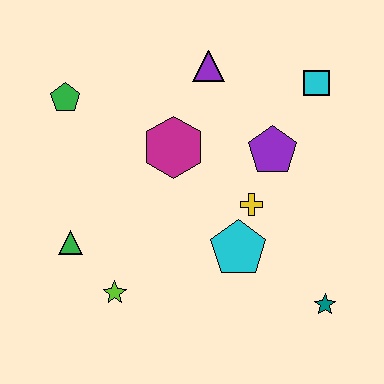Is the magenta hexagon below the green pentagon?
Yes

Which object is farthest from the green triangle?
The cyan square is farthest from the green triangle.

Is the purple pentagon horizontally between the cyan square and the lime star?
Yes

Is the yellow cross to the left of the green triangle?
No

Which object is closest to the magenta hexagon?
The purple triangle is closest to the magenta hexagon.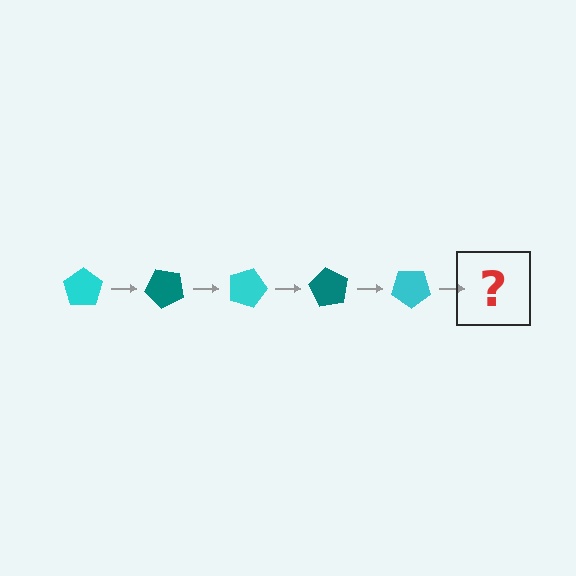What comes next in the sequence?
The next element should be a teal pentagon, rotated 225 degrees from the start.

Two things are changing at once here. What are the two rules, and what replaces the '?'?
The two rules are that it rotates 45 degrees each step and the color cycles through cyan and teal. The '?' should be a teal pentagon, rotated 225 degrees from the start.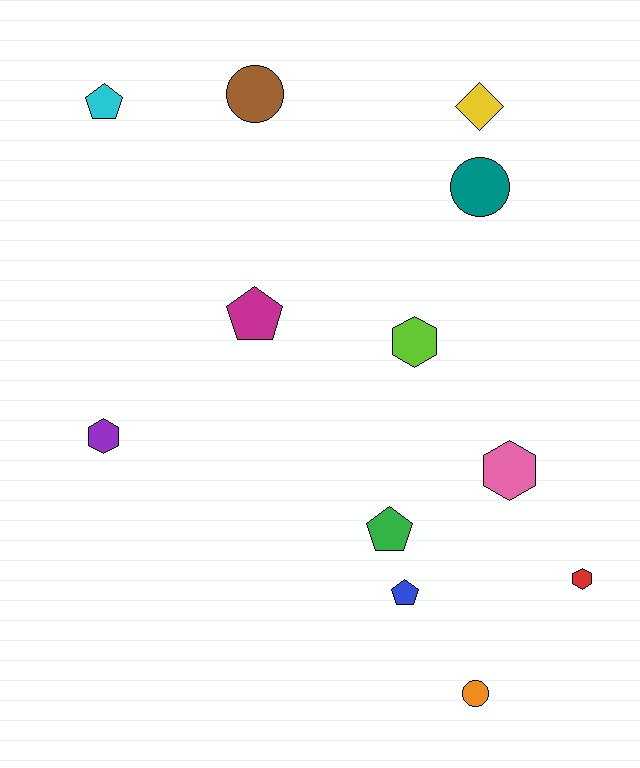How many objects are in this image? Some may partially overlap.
There are 12 objects.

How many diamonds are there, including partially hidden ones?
There is 1 diamond.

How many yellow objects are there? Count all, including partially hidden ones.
There is 1 yellow object.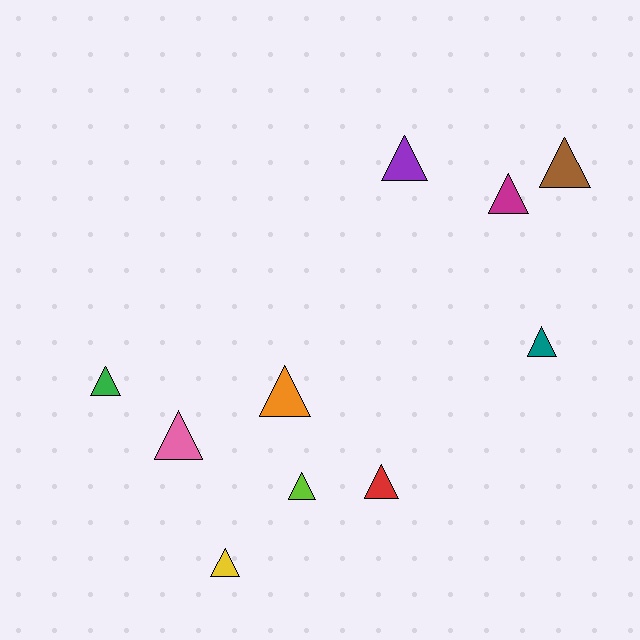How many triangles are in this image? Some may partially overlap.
There are 10 triangles.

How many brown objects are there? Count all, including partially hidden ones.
There is 1 brown object.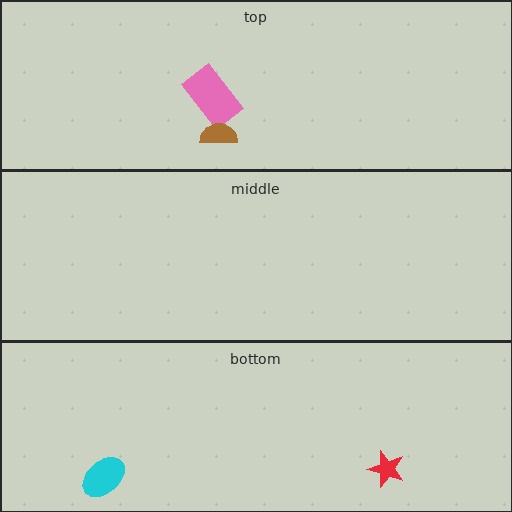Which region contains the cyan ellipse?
The bottom region.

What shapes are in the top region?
The pink rectangle, the brown semicircle.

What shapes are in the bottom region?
The cyan ellipse, the red star.